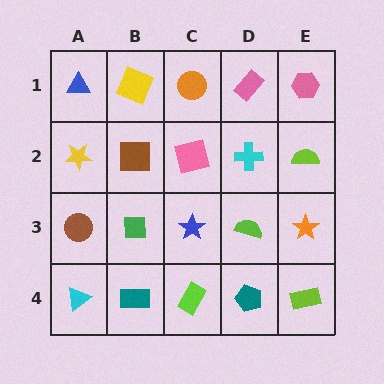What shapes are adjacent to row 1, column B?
A brown square (row 2, column B), a blue triangle (row 1, column A), an orange circle (row 1, column C).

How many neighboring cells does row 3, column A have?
3.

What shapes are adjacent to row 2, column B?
A yellow square (row 1, column B), a green square (row 3, column B), a yellow star (row 2, column A), a pink square (row 2, column C).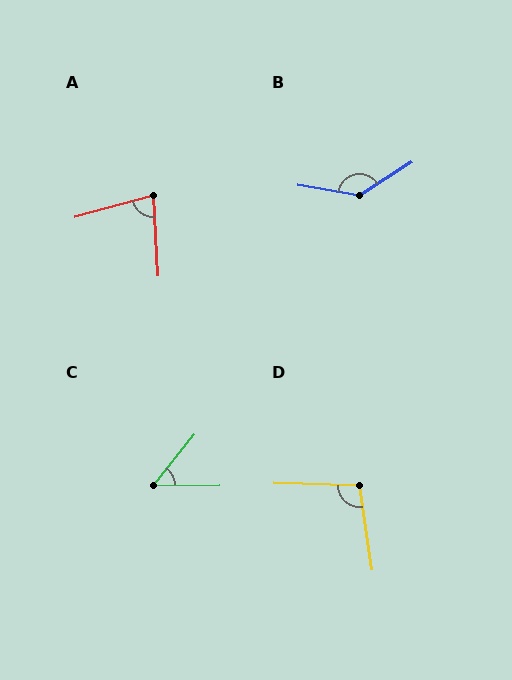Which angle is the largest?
B, at approximately 137 degrees.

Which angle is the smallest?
C, at approximately 52 degrees.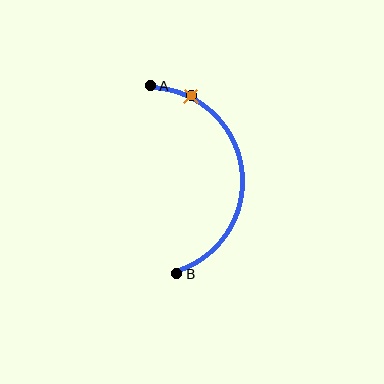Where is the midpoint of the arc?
The arc midpoint is the point on the curve farthest from the straight line joining A and B. It sits to the right of that line.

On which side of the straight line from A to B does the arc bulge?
The arc bulges to the right of the straight line connecting A and B.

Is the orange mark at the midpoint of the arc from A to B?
No. The orange mark lies on the arc but is closer to endpoint A. The arc midpoint would be at the point on the curve equidistant along the arc from both A and B.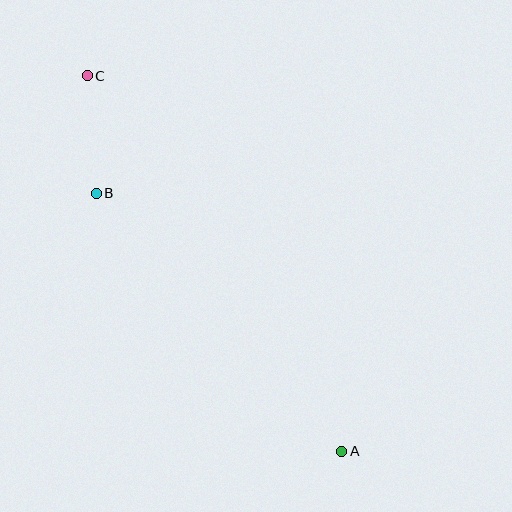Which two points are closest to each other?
Points B and C are closest to each other.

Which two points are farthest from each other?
Points A and C are farthest from each other.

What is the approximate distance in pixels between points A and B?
The distance between A and B is approximately 356 pixels.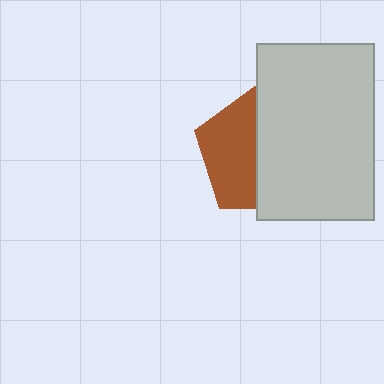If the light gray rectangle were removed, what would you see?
You would see the complete brown pentagon.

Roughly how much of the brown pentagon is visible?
A small part of it is visible (roughly 44%).